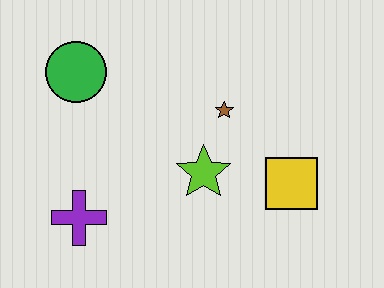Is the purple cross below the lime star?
Yes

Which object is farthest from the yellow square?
The green circle is farthest from the yellow square.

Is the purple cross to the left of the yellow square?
Yes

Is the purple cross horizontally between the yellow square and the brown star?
No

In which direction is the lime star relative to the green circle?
The lime star is to the right of the green circle.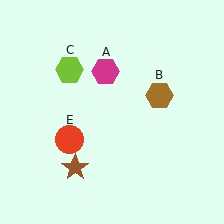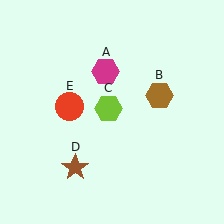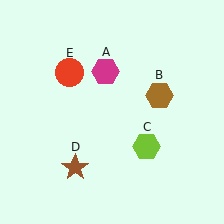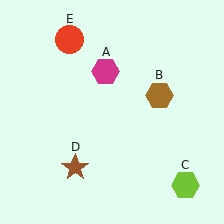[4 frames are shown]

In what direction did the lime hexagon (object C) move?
The lime hexagon (object C) moved down and to the right.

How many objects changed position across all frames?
2 objects changed position: lime hexagon (object C), red circle (object E).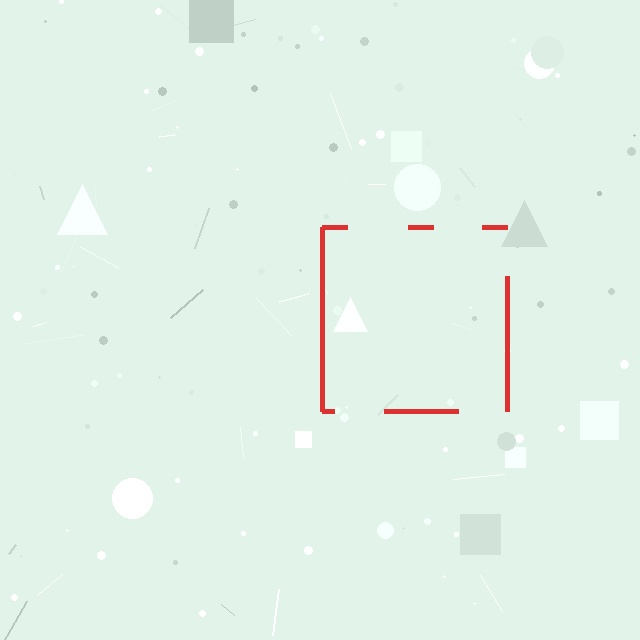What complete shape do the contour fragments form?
The contour fragments form a square.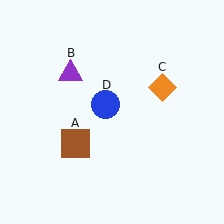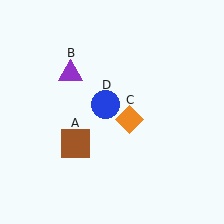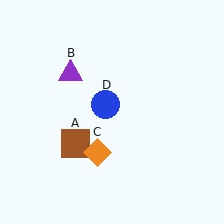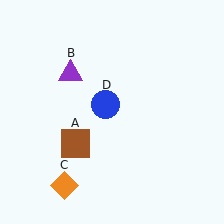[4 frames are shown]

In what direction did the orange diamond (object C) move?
The orange diamond (object C) moved down and to the left.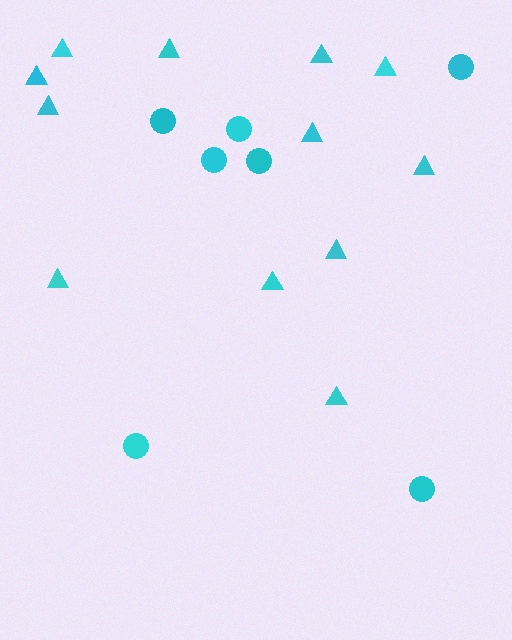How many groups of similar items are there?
There are 2 groups: one group of circles (7) and one group of triangles (12).